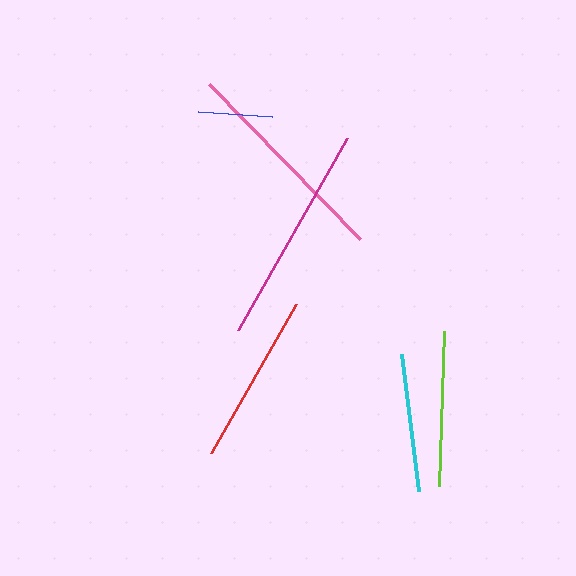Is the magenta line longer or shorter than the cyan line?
The magenta line is longer than the cyan line.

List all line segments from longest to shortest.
From longest to shortest: magenta, pink, red, lime, cyan, blue.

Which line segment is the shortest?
The blue line is the shortest at approximately 74 pixels.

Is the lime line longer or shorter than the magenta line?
The magenta line is longer than the lime line.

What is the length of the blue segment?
The blue segment is approximately 74 pixels long.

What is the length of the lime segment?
The lime segment is approximately 155 pixels long.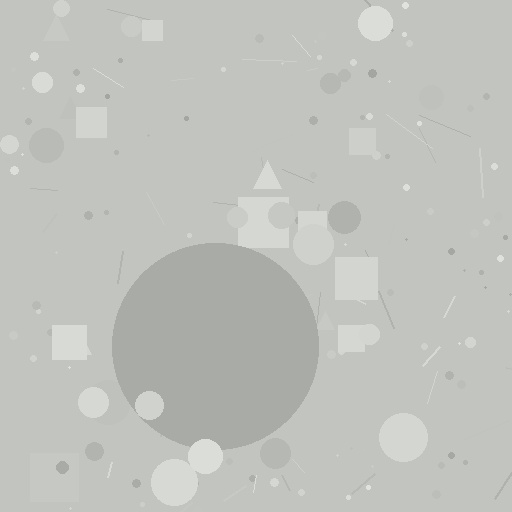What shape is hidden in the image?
A circle is hidden in the image.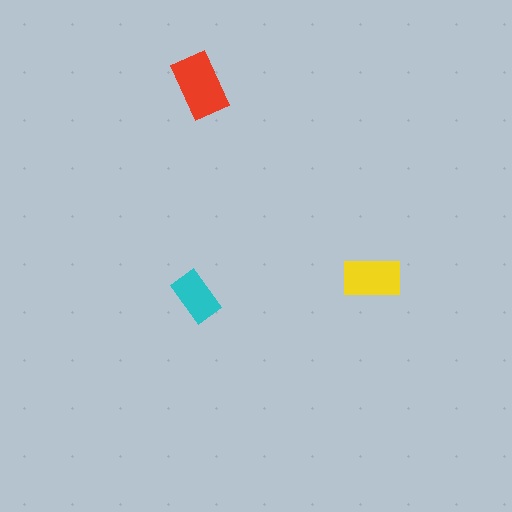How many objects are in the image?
There are 3 objects in the image.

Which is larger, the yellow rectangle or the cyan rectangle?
The yellow one.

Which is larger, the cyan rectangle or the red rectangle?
The red one.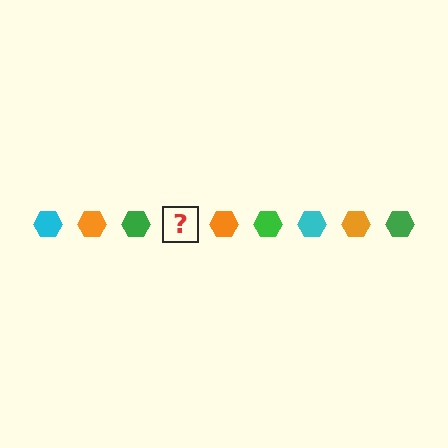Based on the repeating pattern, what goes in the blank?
The blank should be a cyan hexagon.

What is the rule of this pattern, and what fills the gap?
The rule is that the pattern cycles through cyan, orange, green hexagons. The gap should be filled with a cyan hexagon.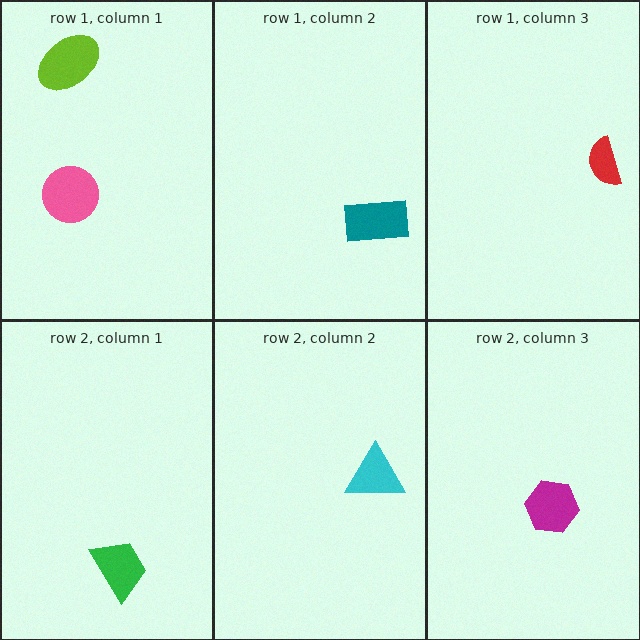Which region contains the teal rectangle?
The row 1, column 2 region.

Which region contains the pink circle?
The row 1, column 1 region.